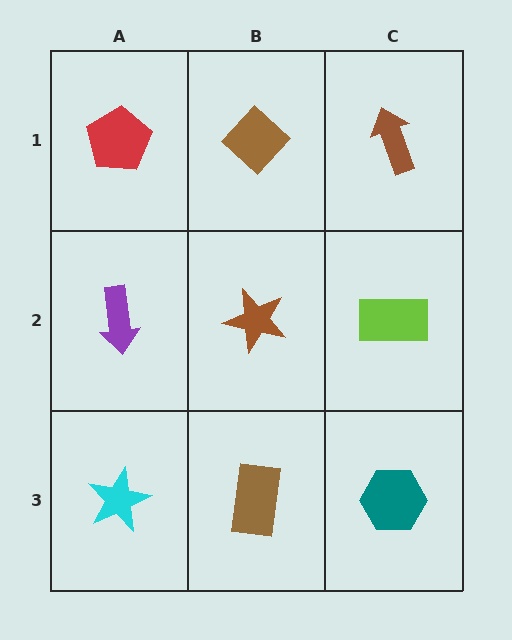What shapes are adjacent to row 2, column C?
A brown arrow (row 1, column C), a teal hexagon (row 3, column C), a brown star (row 2, column B).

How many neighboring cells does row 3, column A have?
2.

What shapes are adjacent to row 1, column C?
A lime rectangle (row 2, column C), a brown diamond (row 1, column B).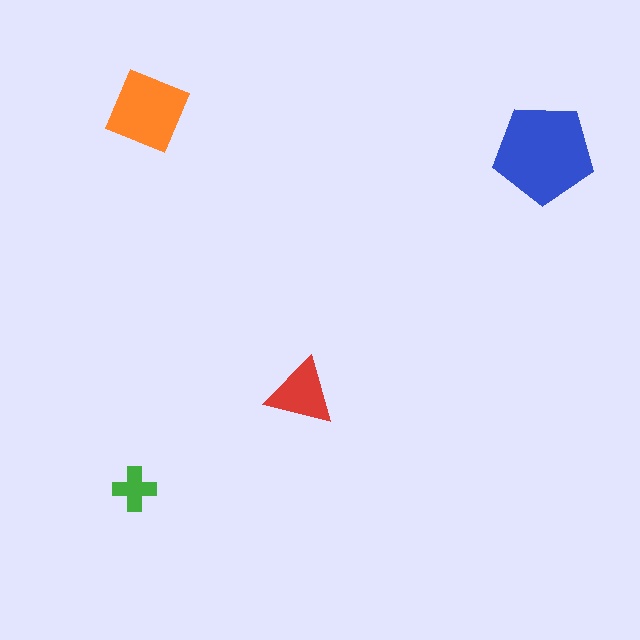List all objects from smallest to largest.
The green cross, the red triangle, the orange square, the blue pentagon.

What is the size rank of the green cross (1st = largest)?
4th.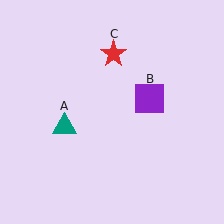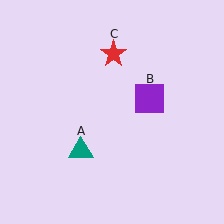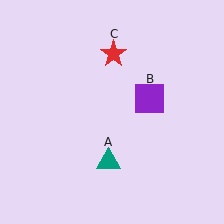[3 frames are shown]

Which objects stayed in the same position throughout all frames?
Purple square (object B) and red star (object C) remained stationary.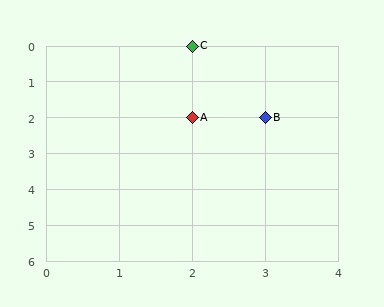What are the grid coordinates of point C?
Point C is at grid coordinates (2, 0).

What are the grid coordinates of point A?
Point A is at grid coordinates (2, 2).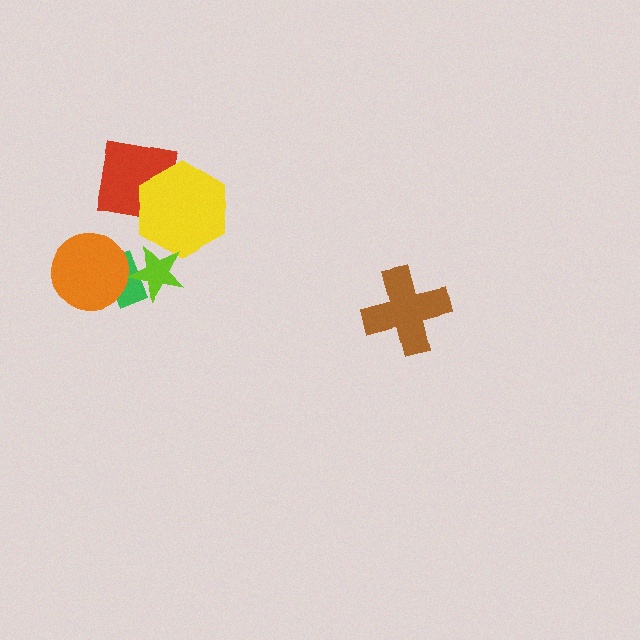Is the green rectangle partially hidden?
Yes, it is partially covered by another shape.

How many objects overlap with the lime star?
2 objects overlap with the lime star.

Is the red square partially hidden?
Yes, it is partially covered by another shape.